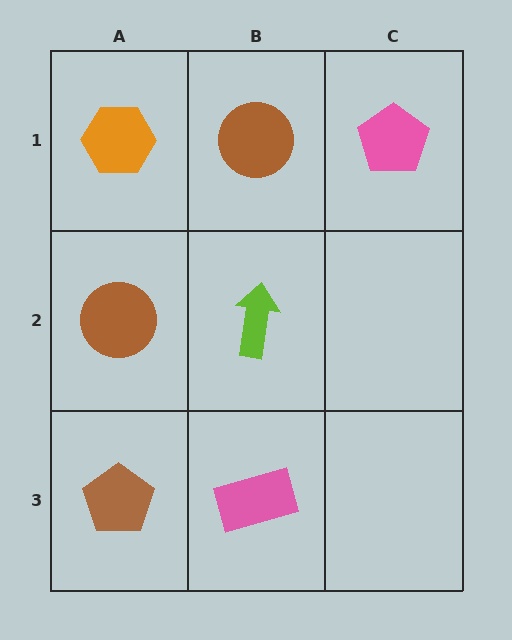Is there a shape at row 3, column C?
No, that cell is empty.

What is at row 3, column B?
A pink rectangle.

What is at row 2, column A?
A brown circle.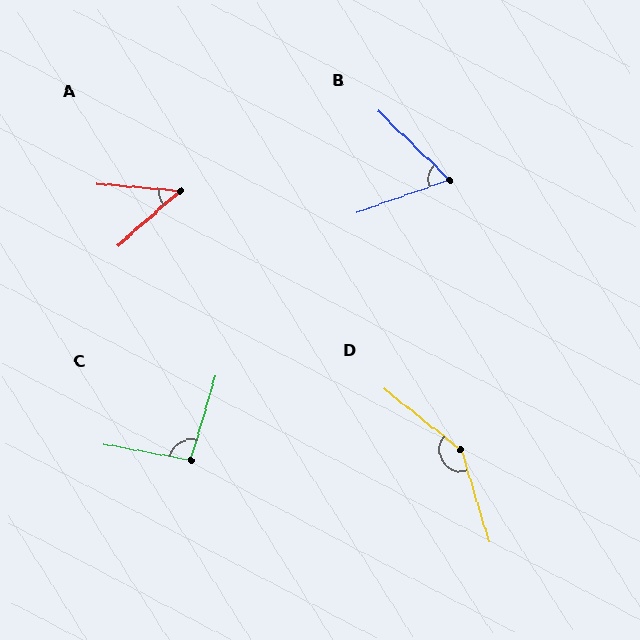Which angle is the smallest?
A, at approximately 46 degrees.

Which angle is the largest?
D, at approximately 146 degrees.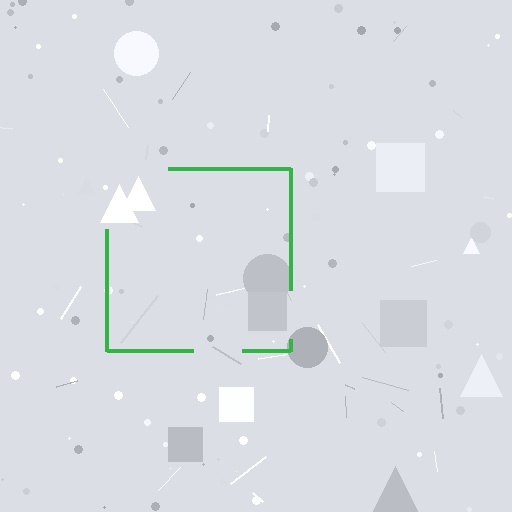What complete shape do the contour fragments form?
The contour fragments form a square.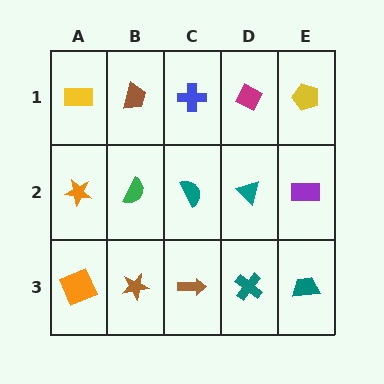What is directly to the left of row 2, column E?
A teal triangle.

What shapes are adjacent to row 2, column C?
A blue cross (row 1, column C), a brown arrow (row 3, column C), a green semicircle (row 2, column B), a teal triangle (row 2, column D).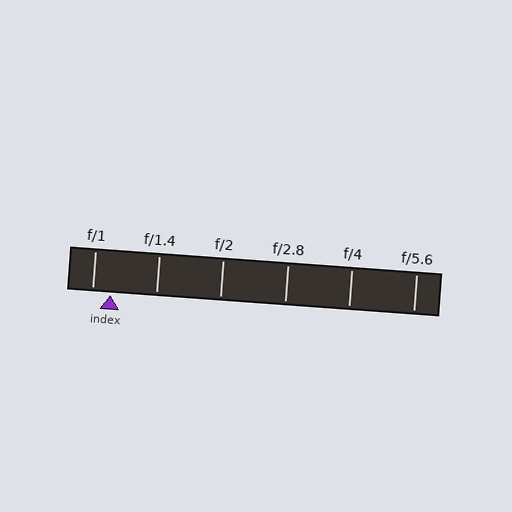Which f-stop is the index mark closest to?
The index mark is closest to f/1.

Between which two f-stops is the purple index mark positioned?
The index mark is between f/1 and f/1.4.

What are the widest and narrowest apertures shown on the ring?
The widest aperture shown is f/1 and the narrowest is f/5.6.